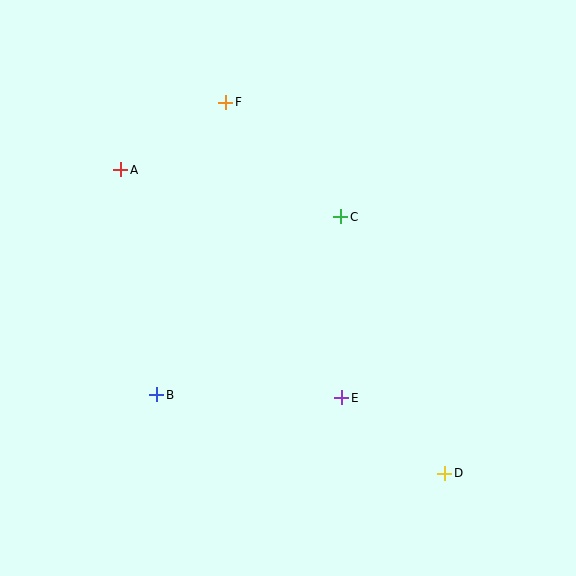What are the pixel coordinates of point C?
Point C is at (341, 217).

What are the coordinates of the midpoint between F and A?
The midpoint between F and A is at (173, 136).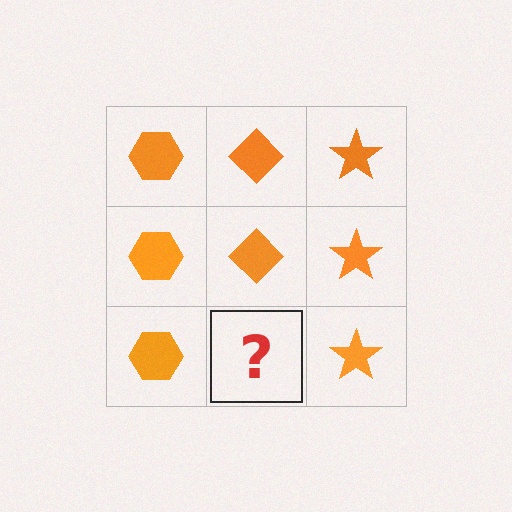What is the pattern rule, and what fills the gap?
The rule is that each column has a consistent shape. The gap should be filled with an orange diamond.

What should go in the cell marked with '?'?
The missing cell should contain an orange diamond.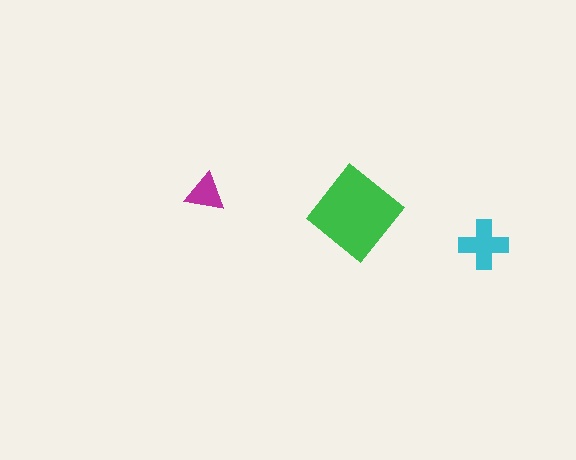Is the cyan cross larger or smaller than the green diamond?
Smaller.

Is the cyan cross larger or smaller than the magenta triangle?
Larger.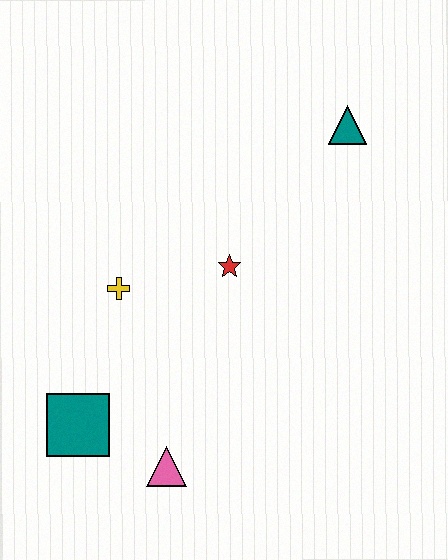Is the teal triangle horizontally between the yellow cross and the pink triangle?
No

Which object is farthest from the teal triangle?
The teal square is farthest from the teal triangle.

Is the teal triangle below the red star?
No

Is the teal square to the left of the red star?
Yes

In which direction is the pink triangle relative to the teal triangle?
The pink triangle is below the teal triangle.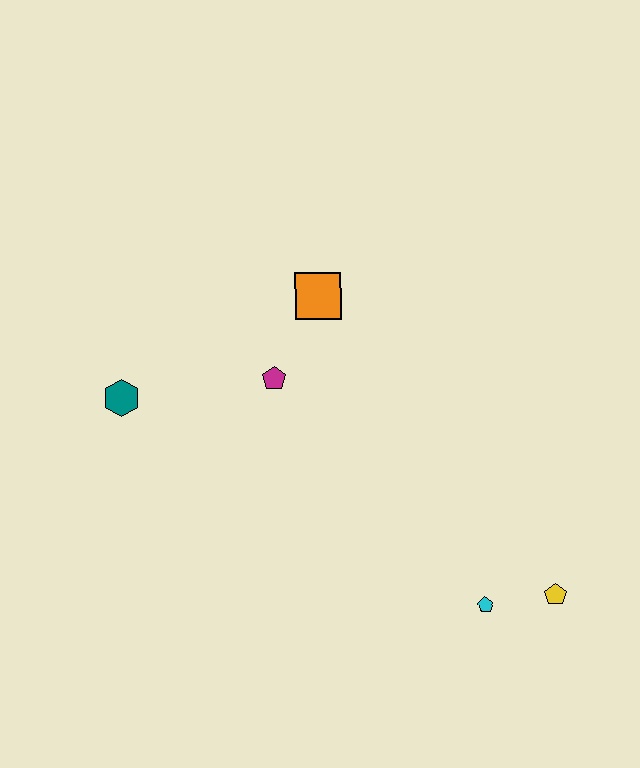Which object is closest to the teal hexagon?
The magenta pentagon is closest to the teal hexagon.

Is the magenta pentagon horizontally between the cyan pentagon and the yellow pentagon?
No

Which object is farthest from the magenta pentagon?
The yellow pentagon is farthest from the magenta pentagon.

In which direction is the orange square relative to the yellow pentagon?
The orange square is above the yellow pentagon.